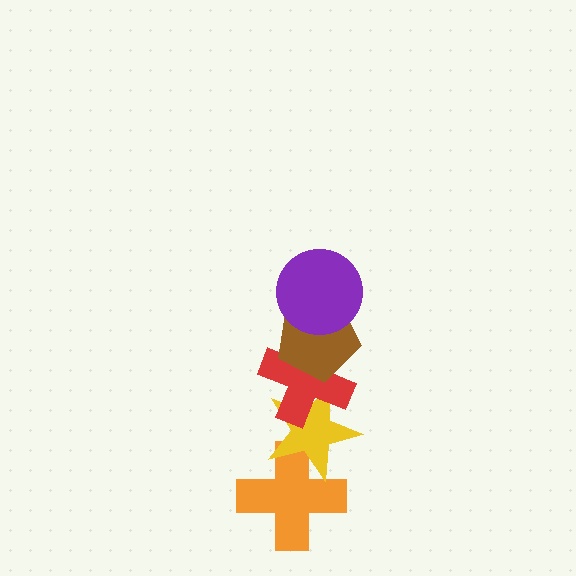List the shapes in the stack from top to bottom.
From top to bottom: the purple circle, the brown pentagon, the red cross, the yellow star, the orange cross.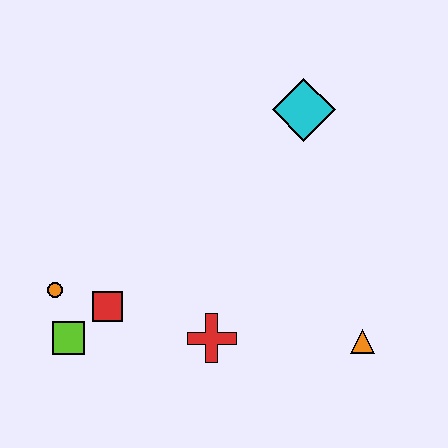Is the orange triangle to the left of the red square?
No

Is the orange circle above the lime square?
Yes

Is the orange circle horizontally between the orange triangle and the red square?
No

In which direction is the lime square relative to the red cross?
The lime square is to the left of the red cross.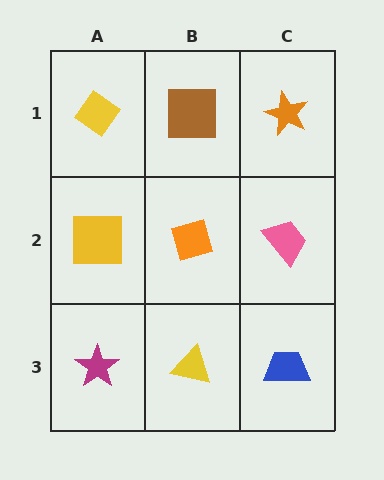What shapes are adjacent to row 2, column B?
A brown square (row 1, column B), a yellow triangle (row 3, column B), a yellow square (row 2, column A), a pink trapezoid (row 2, column C).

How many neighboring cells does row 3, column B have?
3.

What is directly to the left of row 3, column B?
A magenta star.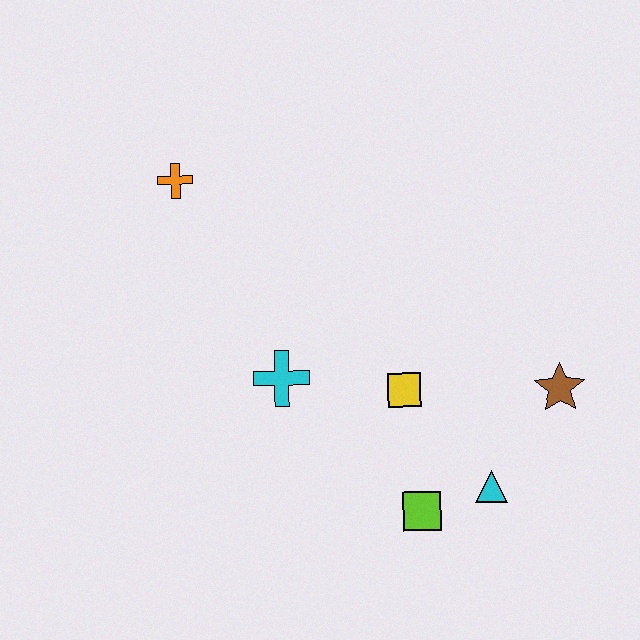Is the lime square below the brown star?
Yes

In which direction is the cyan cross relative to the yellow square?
The cyan cross is to the left of the yellow square.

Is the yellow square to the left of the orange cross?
No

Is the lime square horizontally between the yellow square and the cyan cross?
No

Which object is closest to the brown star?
The cyan triangle is closest to the brown star.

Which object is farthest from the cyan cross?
The brown star is farthest from the cyan cross.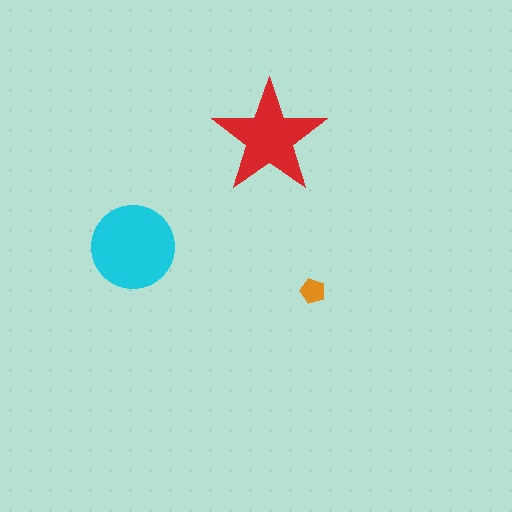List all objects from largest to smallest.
The cyan circle, the red star, the orange pentagon.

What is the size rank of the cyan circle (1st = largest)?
1st.